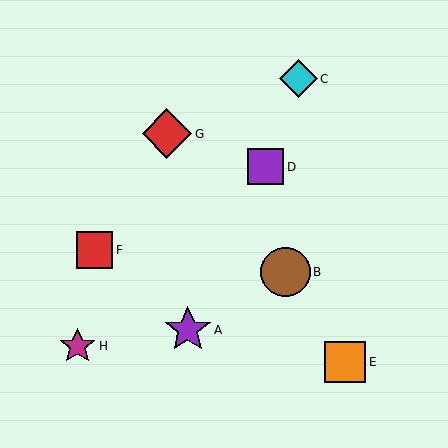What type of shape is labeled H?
Shape H is a magenta star.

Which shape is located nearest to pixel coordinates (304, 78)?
The cyan diamond (labeled C) at (298, 79) is nearest to that location.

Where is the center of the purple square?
The center of the purple square is at (266, 167).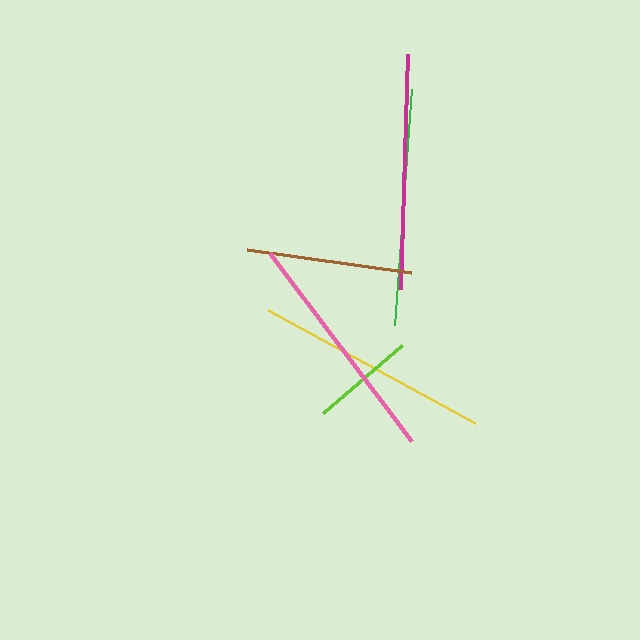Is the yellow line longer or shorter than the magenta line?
The yellow line is longer than the magenta line.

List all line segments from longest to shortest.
From longest to shortest: green, yellow, pink, magenta, brown, lime.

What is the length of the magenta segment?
The magenta segment is approximately 235 pixels long.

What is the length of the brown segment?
The brown segment is approximately 166 pixels long.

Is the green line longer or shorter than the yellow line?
The green line is longer than the yellow line.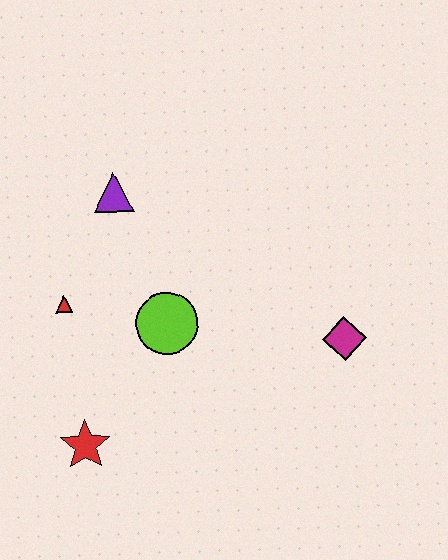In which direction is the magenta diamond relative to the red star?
The magenta diamond is to the right of the red star.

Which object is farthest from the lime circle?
The magenta diamond is farthest from the lime circle.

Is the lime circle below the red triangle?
Yes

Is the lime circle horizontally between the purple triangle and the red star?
No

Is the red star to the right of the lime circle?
No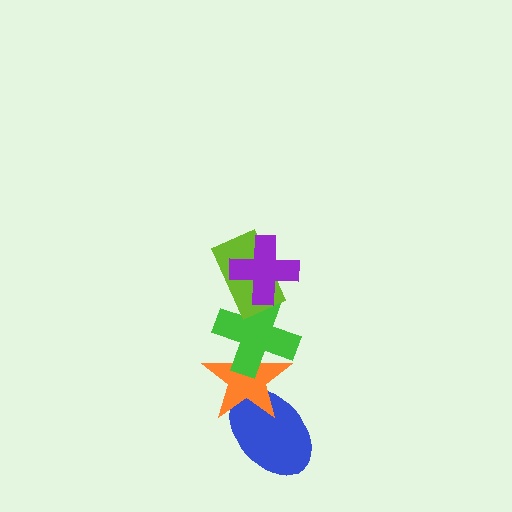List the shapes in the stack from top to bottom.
From top to bottom: the purple cross, the lime rectangle, the green cross, the orange star, the blue ellipse.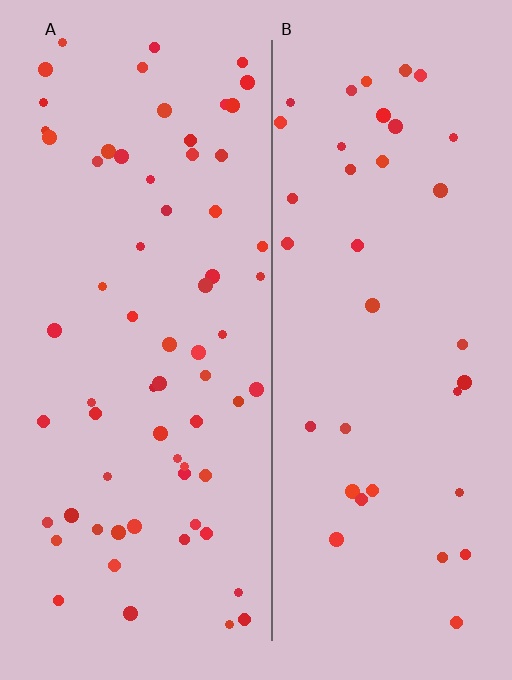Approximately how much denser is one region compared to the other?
Approximately 1.8× — region A over region B.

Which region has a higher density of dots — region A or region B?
A (the left).